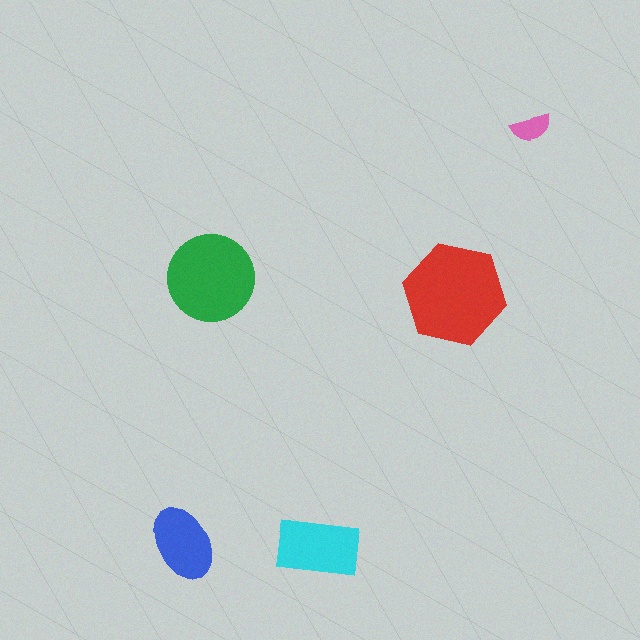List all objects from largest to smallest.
The red hexagon, the green circle, the cyan rectangle, the blue ellipse, the pink semicircle.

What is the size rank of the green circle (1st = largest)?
2nd.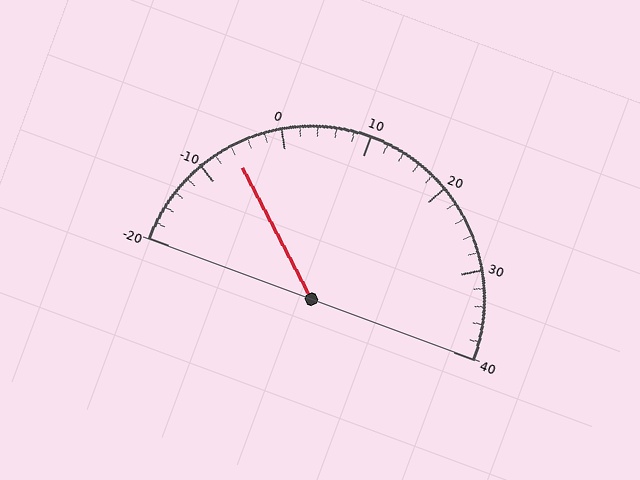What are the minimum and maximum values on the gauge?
The gauge ranges from -20 to 40.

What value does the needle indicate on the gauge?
The needle indicates approximately -6.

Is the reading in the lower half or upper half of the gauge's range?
The reading is in the lower half of the range (-20 to 40).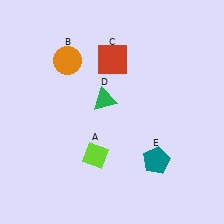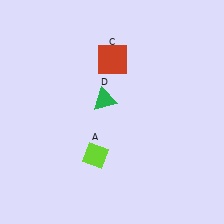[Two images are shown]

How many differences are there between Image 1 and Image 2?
There are 2 differences between the two images.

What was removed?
The teal pentagon (E), the orange circle (B) were removed in Image 2.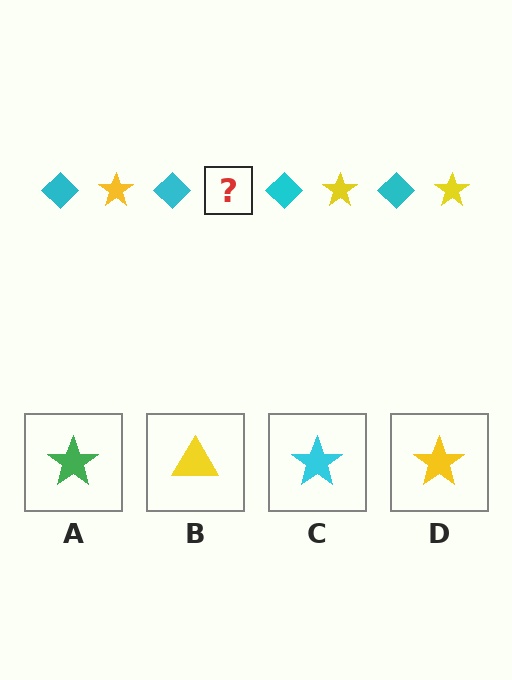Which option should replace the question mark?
Option D.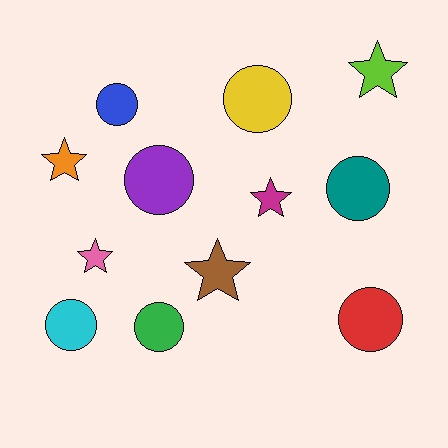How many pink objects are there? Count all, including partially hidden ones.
There is 1 pink object.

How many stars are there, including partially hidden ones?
There are 5 stars.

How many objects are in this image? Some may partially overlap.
There are 12 objects.